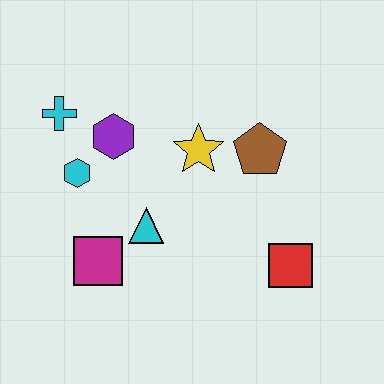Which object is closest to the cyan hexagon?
The purple hexagon is closest to the cyan hexagon.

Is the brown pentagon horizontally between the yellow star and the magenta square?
No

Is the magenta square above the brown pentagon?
No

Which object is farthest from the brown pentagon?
The cyan cross is farthest from the brown pentagon.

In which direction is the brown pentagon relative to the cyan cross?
The brown pentagon is to the right of the cyan cross.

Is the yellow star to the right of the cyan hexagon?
Yes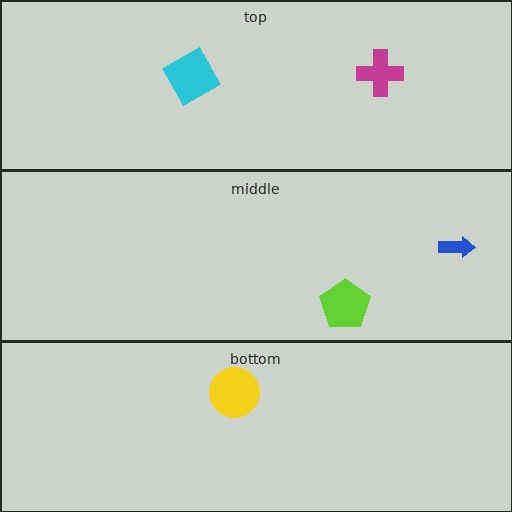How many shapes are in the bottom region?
1.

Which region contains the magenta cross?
The top region.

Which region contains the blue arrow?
The middle region.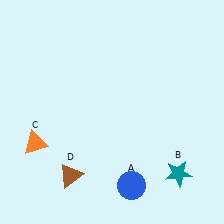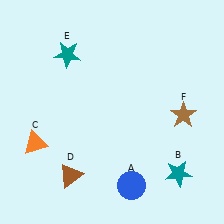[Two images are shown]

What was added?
A teal star (E), a brown star (F) were added in Image 2.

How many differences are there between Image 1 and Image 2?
There are 2 differences between the two images.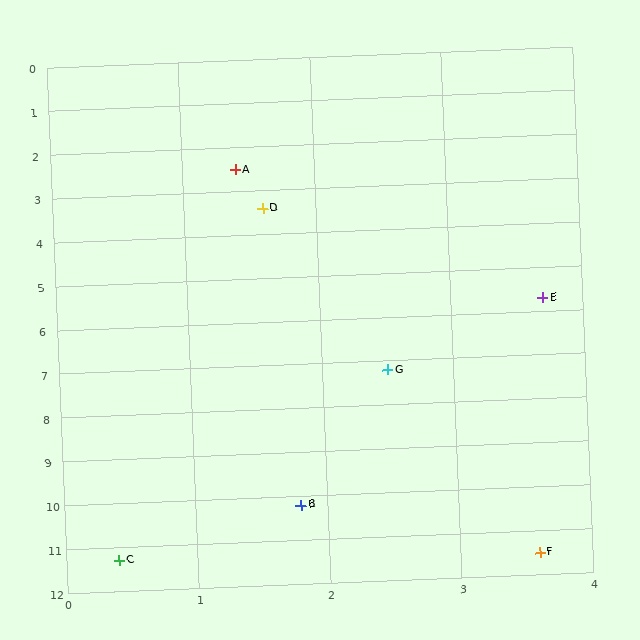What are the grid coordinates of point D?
Point D is at approximately (1.6, 3.4).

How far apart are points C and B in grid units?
Points C and B are about 1.8 grid units apart.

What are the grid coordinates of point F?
Point F is at approximately (3.6, 11.5).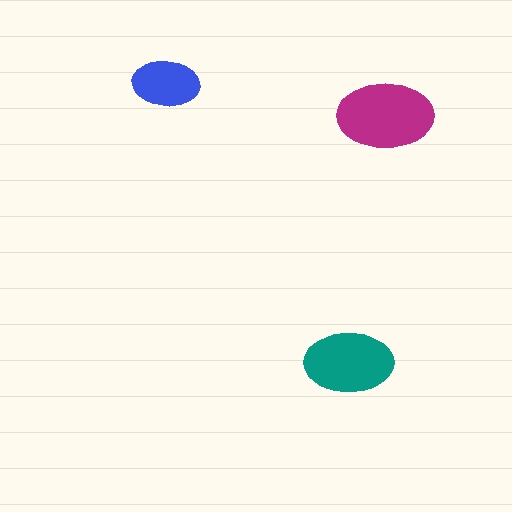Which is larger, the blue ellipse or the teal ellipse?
The teal one.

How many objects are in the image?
There are 3 objects in the image.